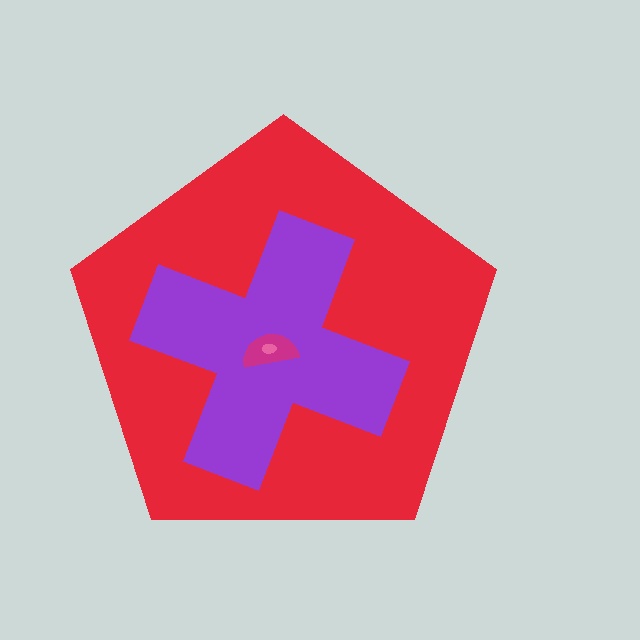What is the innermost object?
The pink ellipse.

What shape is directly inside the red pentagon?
The purple cross.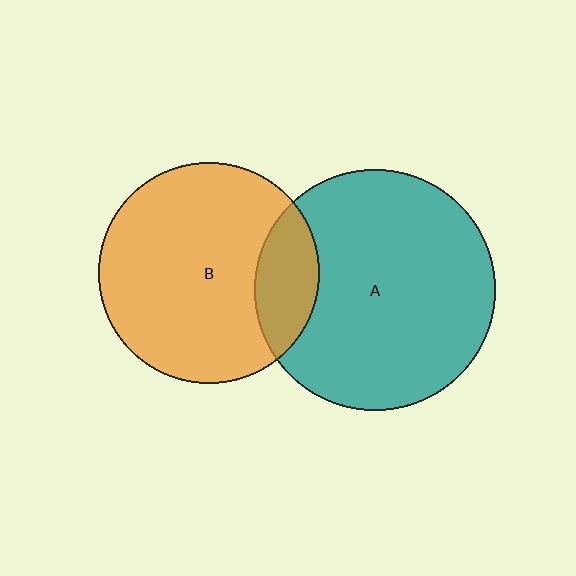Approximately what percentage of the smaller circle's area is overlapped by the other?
Approximately 20%.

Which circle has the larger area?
Circle A (teal).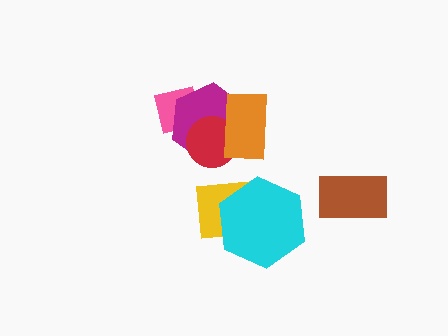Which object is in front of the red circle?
The orange rectangle is in front of the red circle.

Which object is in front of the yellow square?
The cyan hexagon is in front of the yellow square.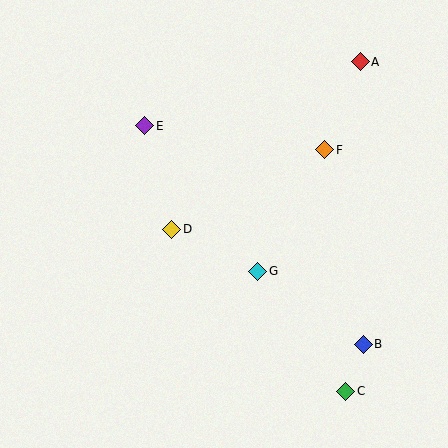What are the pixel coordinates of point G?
Point G is at (258, 271).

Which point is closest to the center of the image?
Point D at (172, 229) is closest to the center.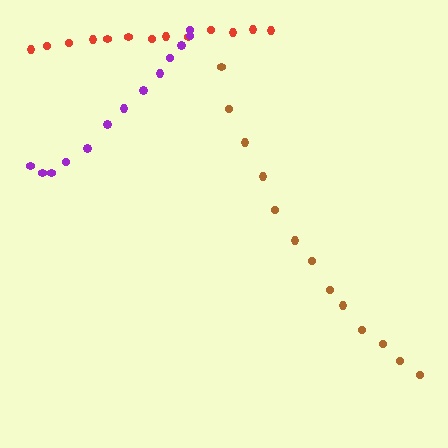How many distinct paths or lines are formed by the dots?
There are 3 distinct paths.